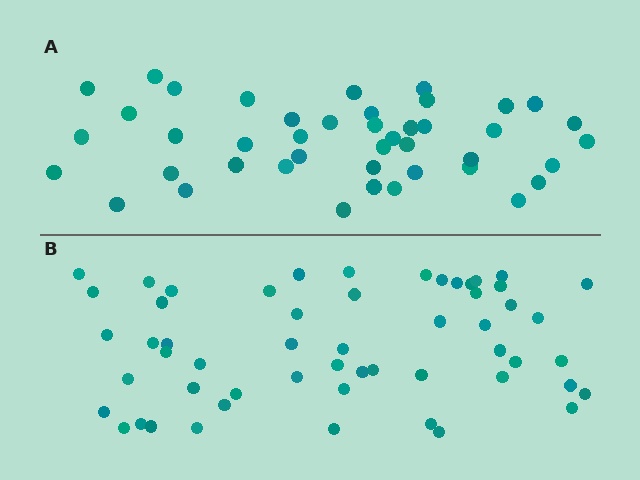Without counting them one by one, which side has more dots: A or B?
Region B (the bottom region) has more dots.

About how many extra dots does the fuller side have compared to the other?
Region B has roughly 12 or so more dots than region A.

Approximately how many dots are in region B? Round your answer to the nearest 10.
About 60 dots. (The exact count is 55, which rounds to 60.)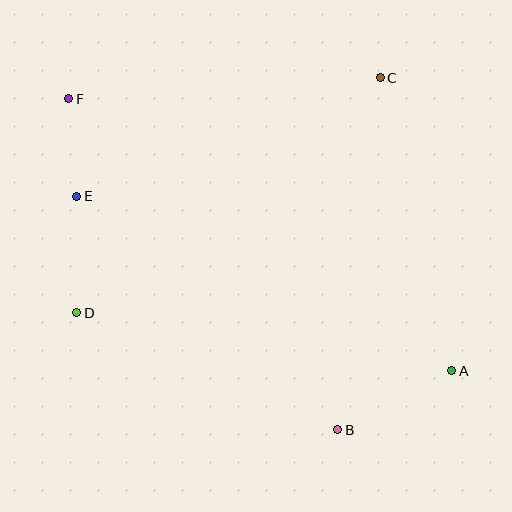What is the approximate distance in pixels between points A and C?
The distance between A and C is approximately 301 pixels.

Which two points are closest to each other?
Points E and F are closest to each other.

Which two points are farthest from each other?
Points A and F are farthest from each other.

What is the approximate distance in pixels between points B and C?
The distance between B and C is approximately 355 pixels.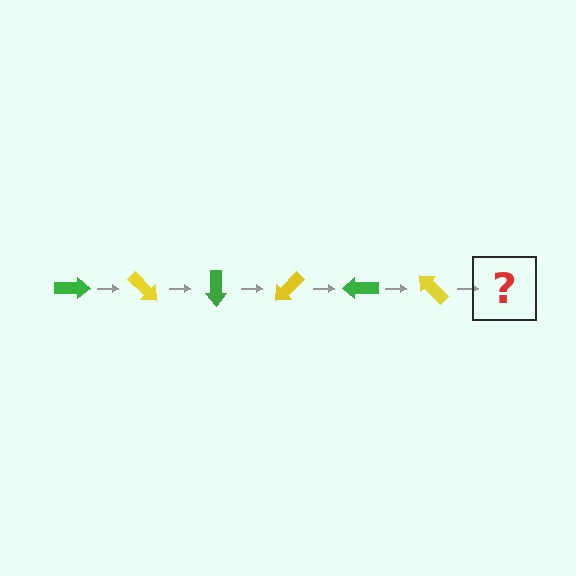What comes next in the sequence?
The next element should be a green arrow, rotated 270 degrees from the start.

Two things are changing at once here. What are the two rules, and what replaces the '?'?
The two rules are that it rotates 45 degrees each step and the color cycles through green and yellow. The '?' should be a green arrow, rotated 270 degrees from the start.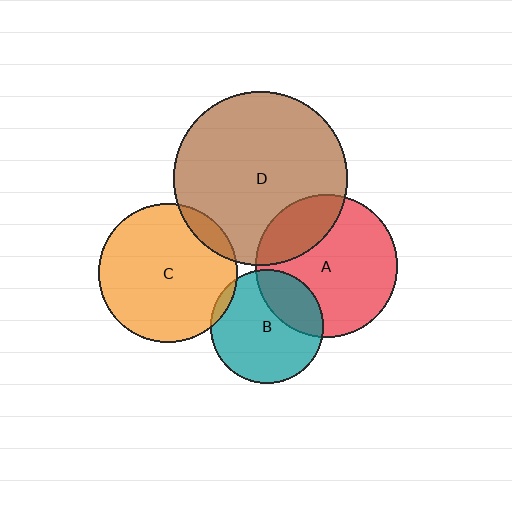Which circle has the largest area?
Circle D (brown).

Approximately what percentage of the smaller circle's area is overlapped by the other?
Approximately 10%.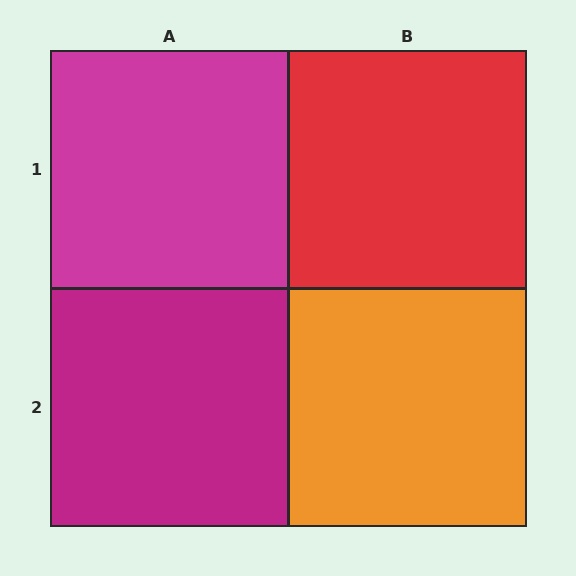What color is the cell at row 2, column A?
Magenta.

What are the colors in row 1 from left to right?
Magenta, red.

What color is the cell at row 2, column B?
Orange.